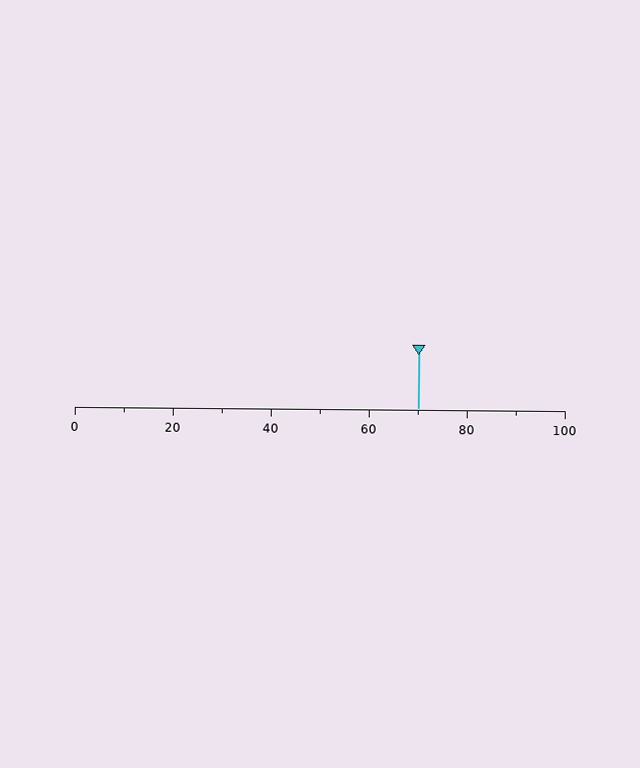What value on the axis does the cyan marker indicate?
The marker indicates approximately 70.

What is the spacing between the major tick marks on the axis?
The major ticks are spaced 20 apart.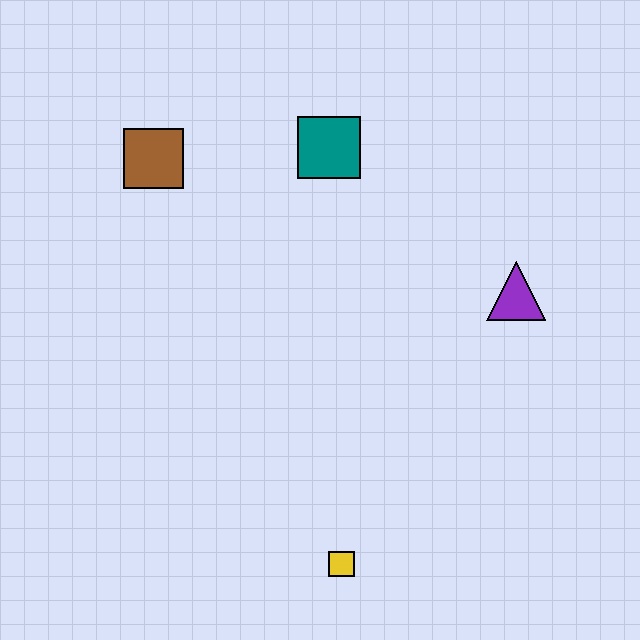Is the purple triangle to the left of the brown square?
No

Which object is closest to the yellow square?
The purple triangle is closest to the yellow square.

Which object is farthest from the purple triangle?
The brown square is farthest from the purple triangle.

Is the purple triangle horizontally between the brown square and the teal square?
No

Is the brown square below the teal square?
Yes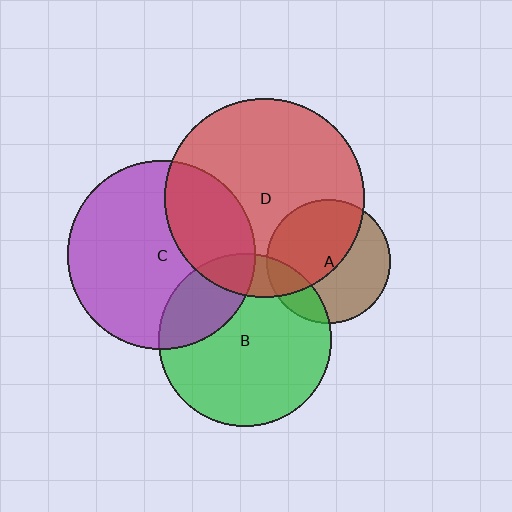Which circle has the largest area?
Circle D (red).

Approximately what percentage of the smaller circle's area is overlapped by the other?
Approximately 30%.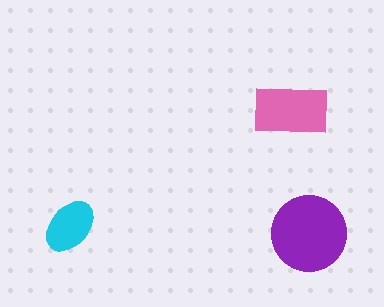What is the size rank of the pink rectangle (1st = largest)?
2nd.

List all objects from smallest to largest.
The cyan ellipse, the pink rectangle, the purple circle.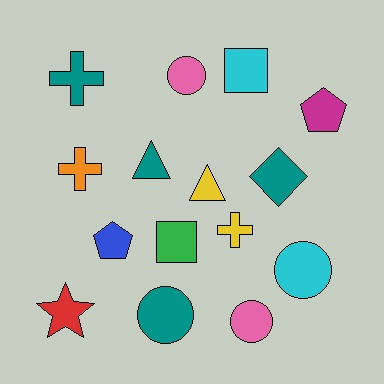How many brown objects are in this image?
There are no brown objects.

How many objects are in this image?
There are 15 objects.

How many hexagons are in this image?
There are no hexagons.